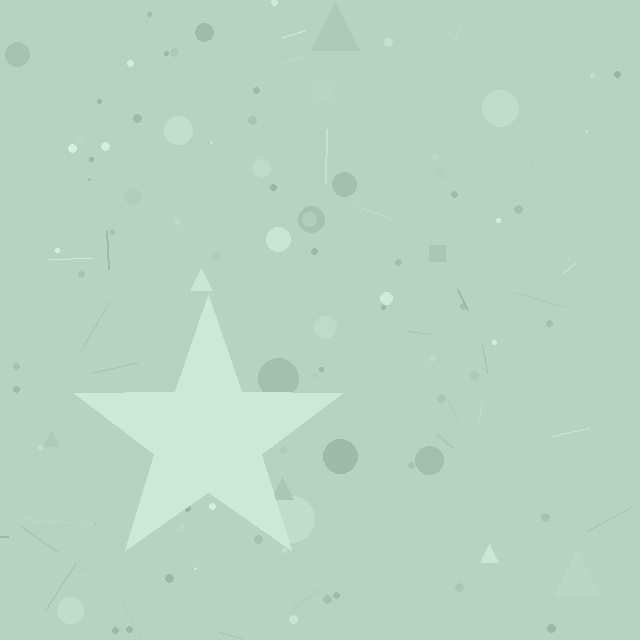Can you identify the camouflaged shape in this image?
The camouflaged shape is a star.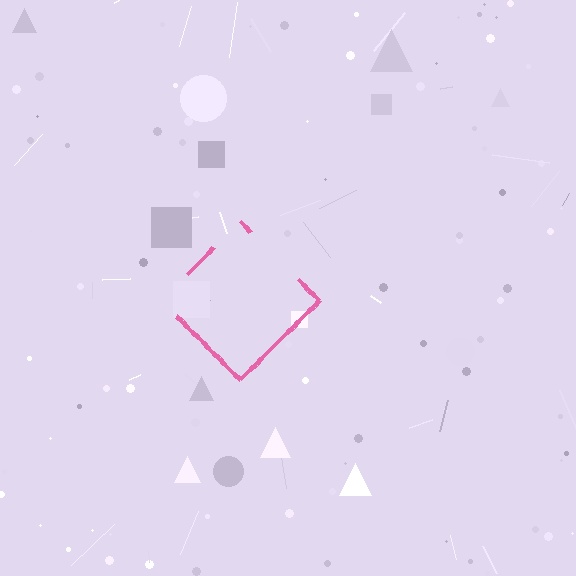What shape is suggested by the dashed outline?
The dashed outline suggests a diamond.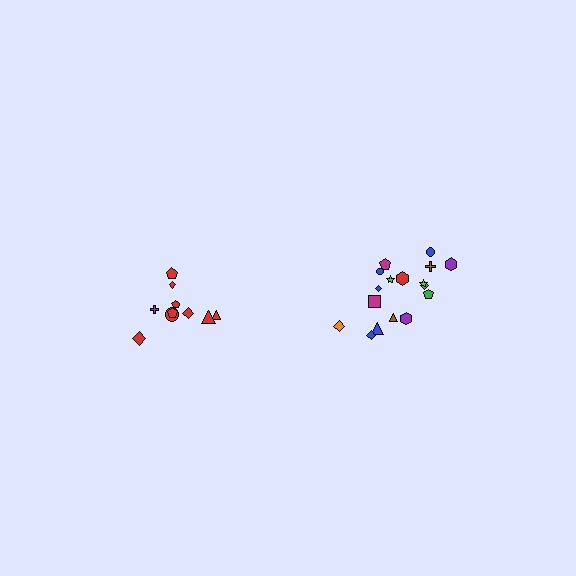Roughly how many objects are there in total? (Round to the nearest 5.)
Roughly 30 objects in total.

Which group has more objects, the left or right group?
The right group.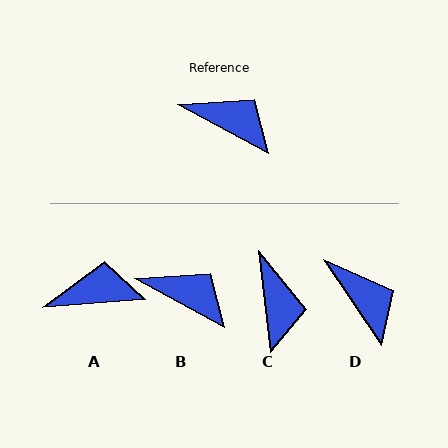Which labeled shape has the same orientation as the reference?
B.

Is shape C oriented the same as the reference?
No, it is off by about 55 degrees.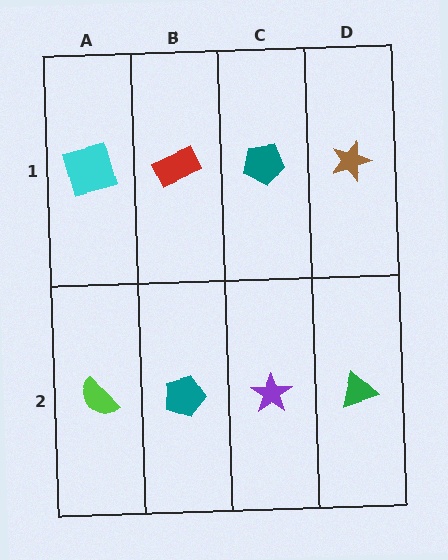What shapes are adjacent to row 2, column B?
A red rectangle (row 1, column B), a lime semicircle (row 2, column A), a purple star (row 2, column C).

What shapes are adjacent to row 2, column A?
A cyan square (row 1, column A), a teal pentagon (row 2, column B).